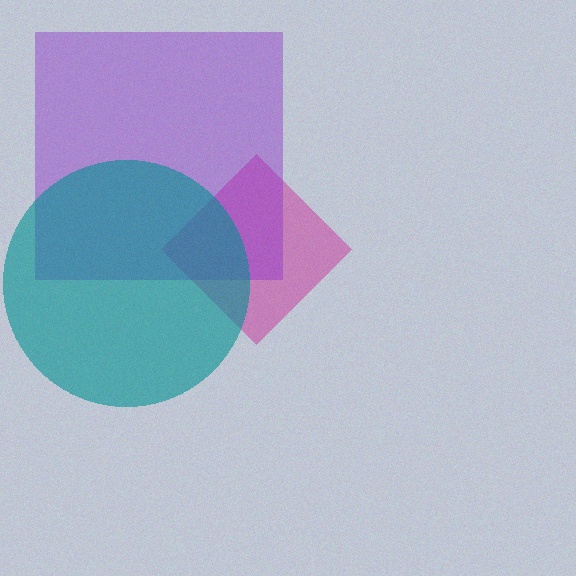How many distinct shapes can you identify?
There are 3 distinct shapes: a magenta diamond, a purple square, a teal circle.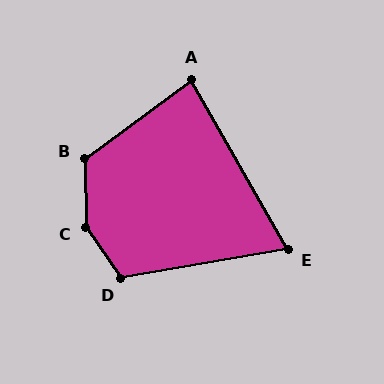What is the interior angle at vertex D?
Approximately 115 degrees (obtuse).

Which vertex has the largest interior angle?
C, at approximately 146 degrees.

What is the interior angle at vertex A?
Approximately 83 degrees (acute).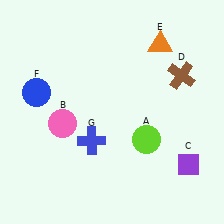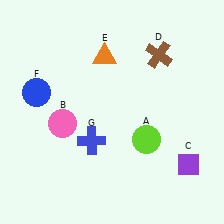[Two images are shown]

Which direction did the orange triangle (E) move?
The orange triangle (E) moved left.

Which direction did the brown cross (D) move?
The brown cross (D) moved left.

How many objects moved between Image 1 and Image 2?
2 objects moved between the two images.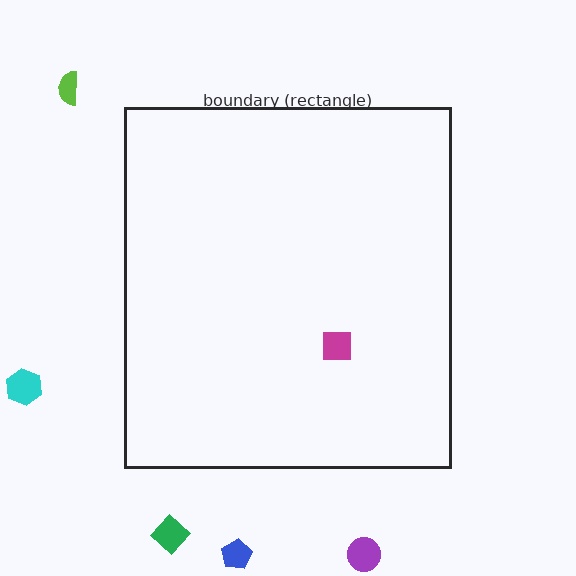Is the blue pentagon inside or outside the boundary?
Outside.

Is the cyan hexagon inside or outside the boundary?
Outside.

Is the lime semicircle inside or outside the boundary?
Outside.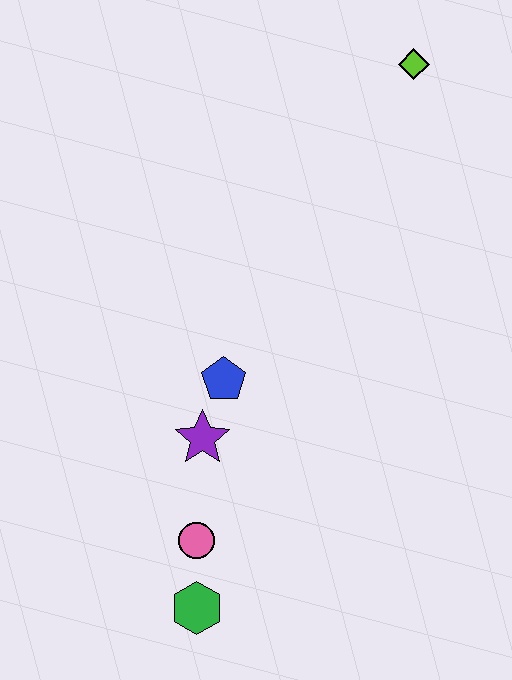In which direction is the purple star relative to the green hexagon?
The purple star is above the green hexagon.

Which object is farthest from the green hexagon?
The lime diamond is farthest from the green hexagon.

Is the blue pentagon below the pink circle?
No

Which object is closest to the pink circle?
The green hexagon is closest to the pink circle.